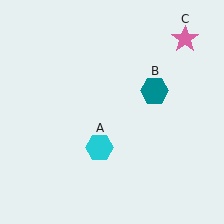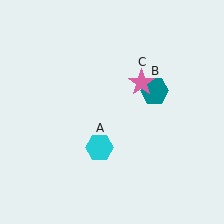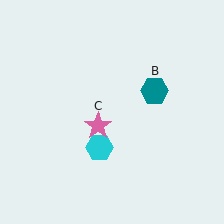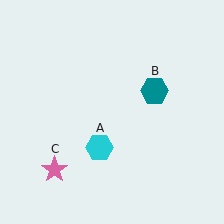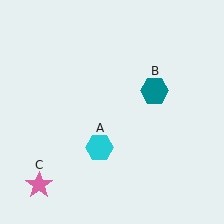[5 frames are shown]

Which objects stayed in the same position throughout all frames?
Cyan hexagon (object A) and teal hexagon (object B) remained stationary.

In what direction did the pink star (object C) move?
The pink star (object C) moved down and to the left.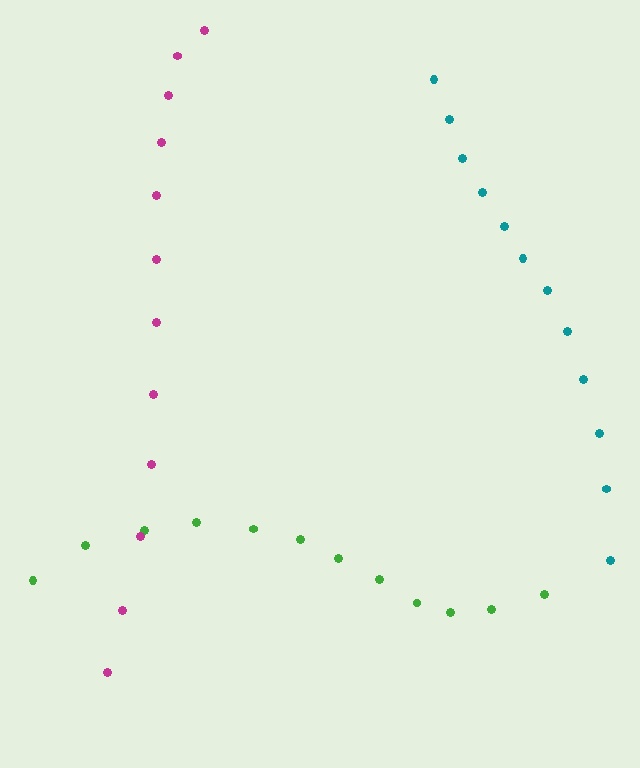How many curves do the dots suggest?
There are 3 distinct paths.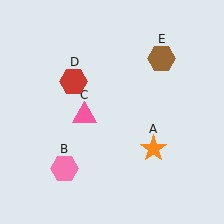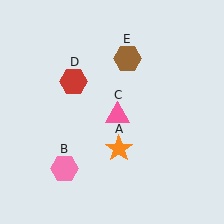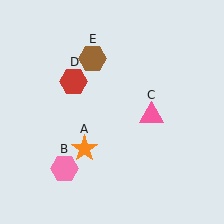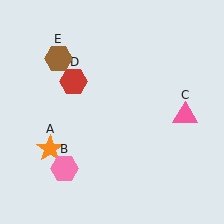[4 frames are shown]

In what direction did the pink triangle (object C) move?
The pink triangle (object C) moved right.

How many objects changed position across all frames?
3 objects changed position: orange star (object A), pink triangle (object C), brown hexagon (object E).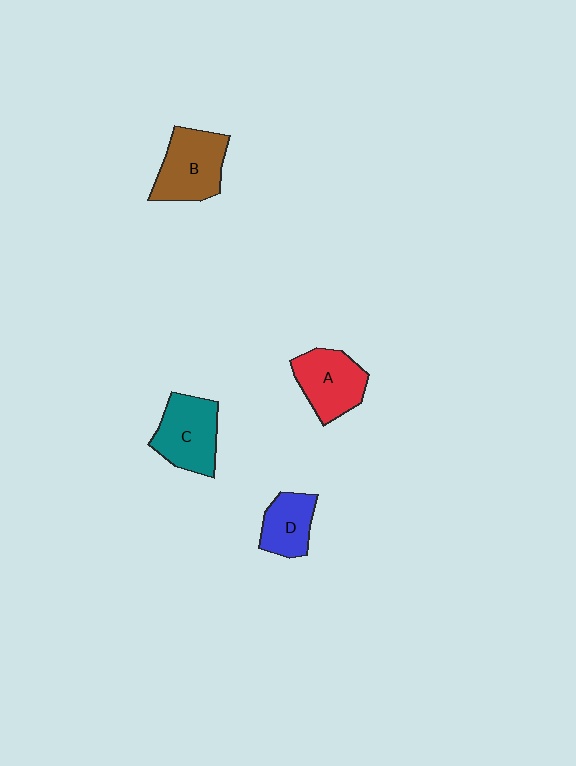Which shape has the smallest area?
Shape D (blue).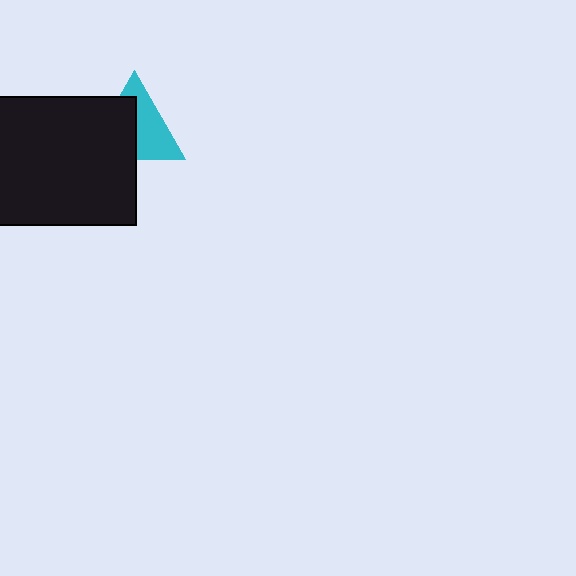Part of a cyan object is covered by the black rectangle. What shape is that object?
It is a triangle.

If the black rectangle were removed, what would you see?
You would see the complete cyan triangle.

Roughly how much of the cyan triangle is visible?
About half of it is visible (roughly 50%).